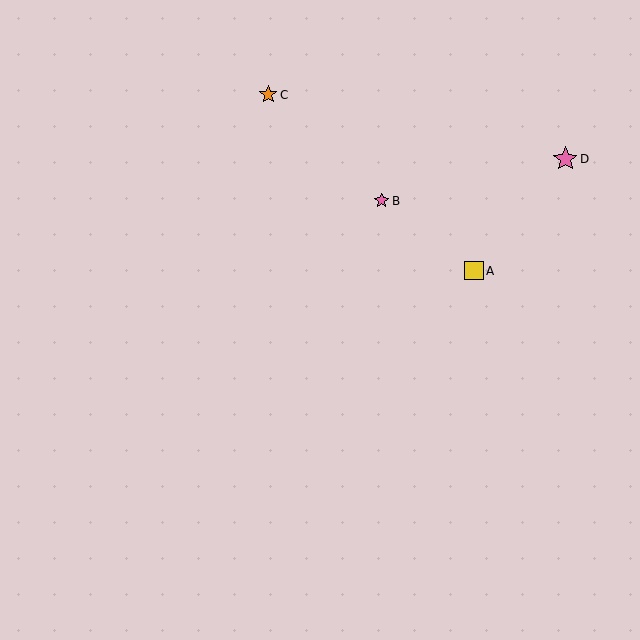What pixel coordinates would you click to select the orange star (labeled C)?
Click at (268, 95) to select the orange star C.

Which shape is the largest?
The pink star (labeled D) is the largest.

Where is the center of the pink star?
The center of the pink star is at (381, 201).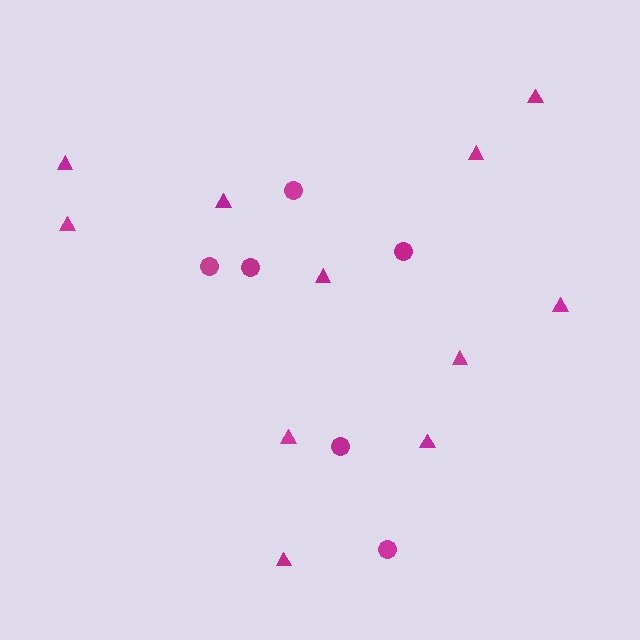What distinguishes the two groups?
There are 2 groups: one group of circles (6) and one group of triangles (11).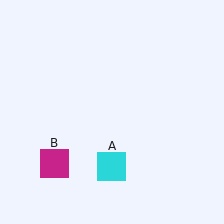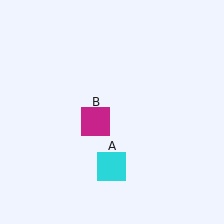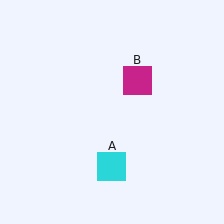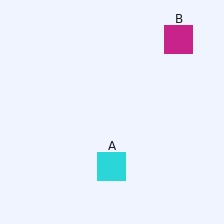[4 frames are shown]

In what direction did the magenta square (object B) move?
The magenta square (object B) moved up and to the right.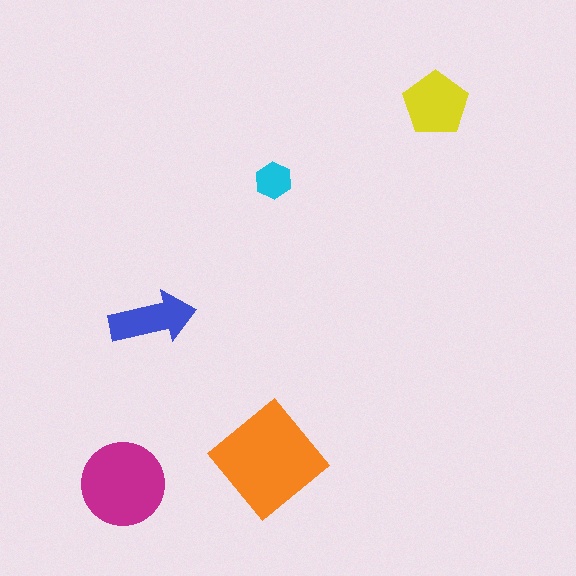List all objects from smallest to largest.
The cyan hexagon, the blue arrow, the yellow pentagon, the magenta circle, the orange diamond.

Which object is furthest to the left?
The magenta circle is leftmost.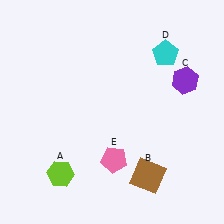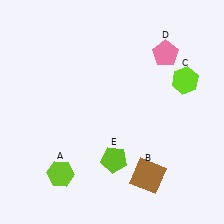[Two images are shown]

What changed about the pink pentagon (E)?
In Image 1, E is pink. In Image 2, it changed to lime.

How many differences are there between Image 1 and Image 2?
There are 3 differences between the two images.